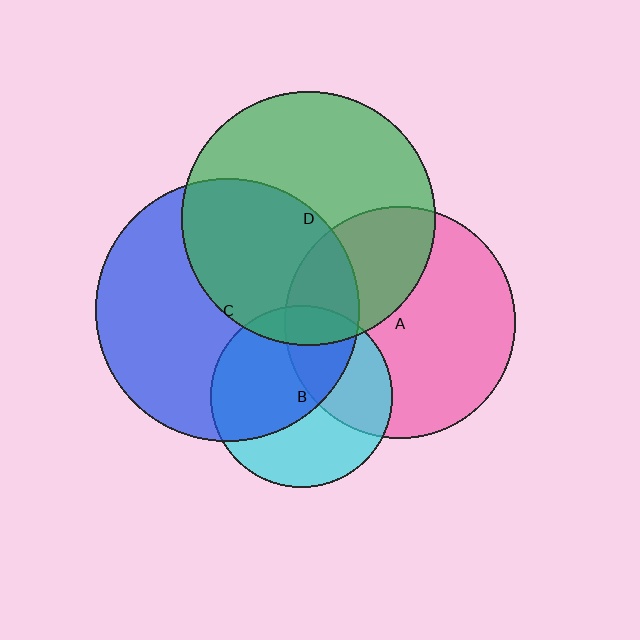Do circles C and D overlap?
Yes.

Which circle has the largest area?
Circle C (blue).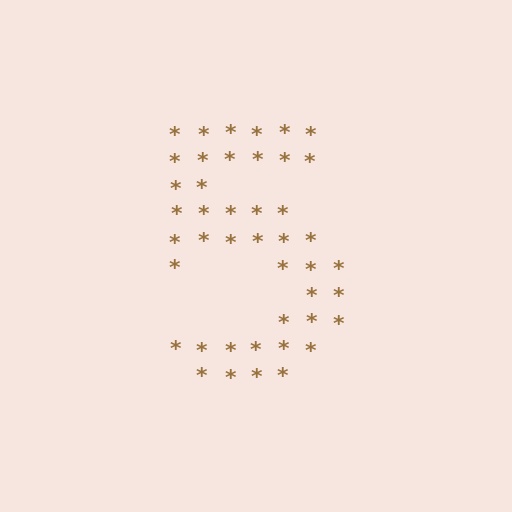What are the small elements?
The small elements are asterisks.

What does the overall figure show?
The overall figure shows the digit 5.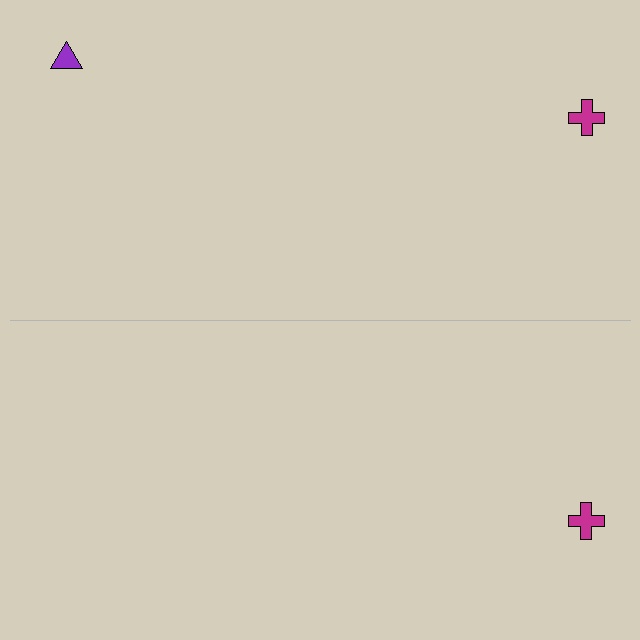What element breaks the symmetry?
A purple triangle is missing from the bottom side.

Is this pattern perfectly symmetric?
No, the pattern is not perfectly symmetric. A purple triangle is missing from the bottom side.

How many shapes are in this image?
There are 3 shapes in this image.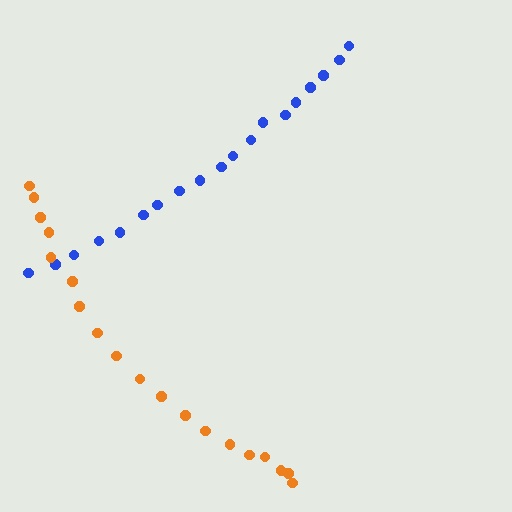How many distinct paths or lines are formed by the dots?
There are 2 distinct paths.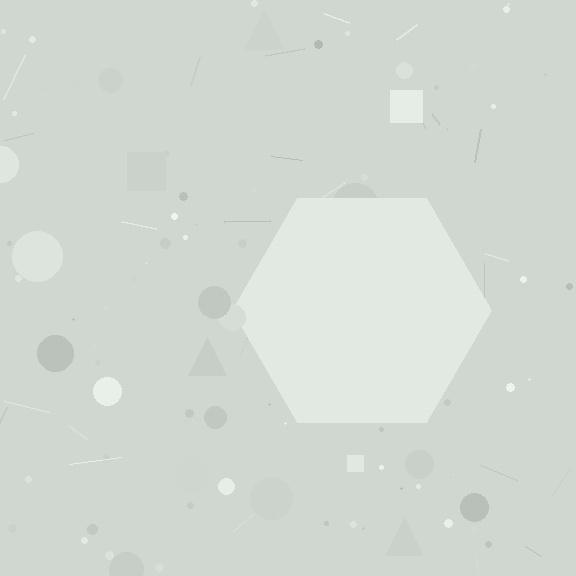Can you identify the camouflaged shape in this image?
The camouflaged shape is a hexagon.